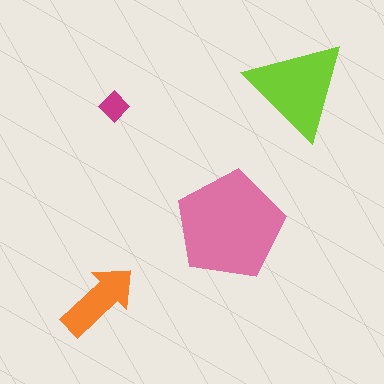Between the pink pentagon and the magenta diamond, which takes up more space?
The pink pentagon.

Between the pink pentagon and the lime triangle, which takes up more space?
The pink pentagon.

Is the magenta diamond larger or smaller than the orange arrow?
Smaller.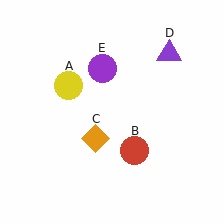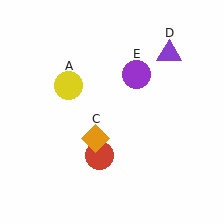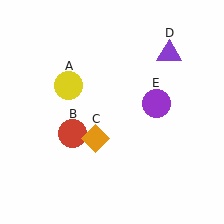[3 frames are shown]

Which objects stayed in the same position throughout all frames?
Yellow circle (object A) and orange diamond (object C) and purple triangle (object D) remained stationary.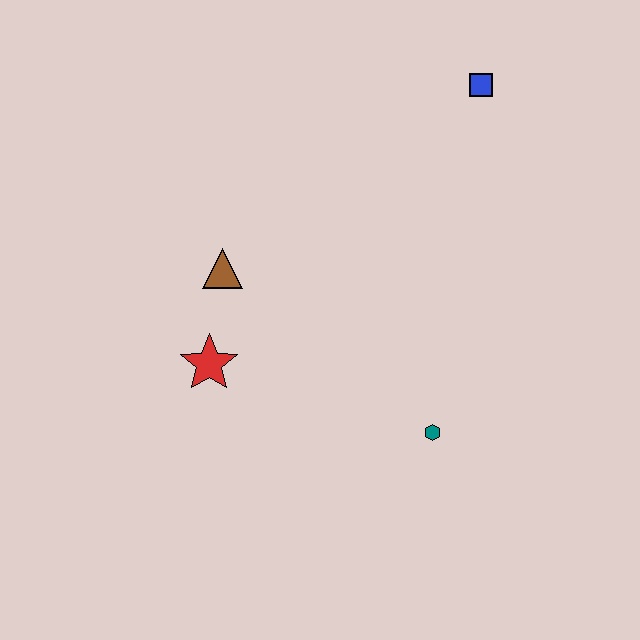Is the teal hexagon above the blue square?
No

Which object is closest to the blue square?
The brown triangle is closest to the blue square.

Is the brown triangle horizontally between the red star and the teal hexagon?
Yes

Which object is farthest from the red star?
The blue square is farthest from the red star.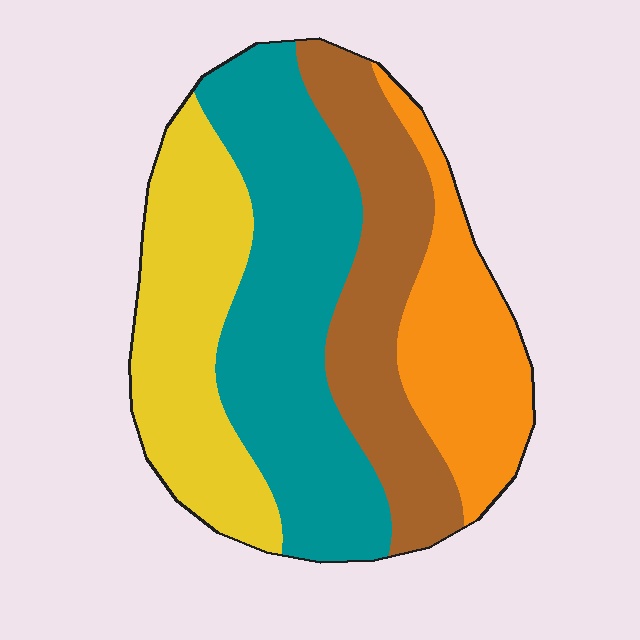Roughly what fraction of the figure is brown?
Brown takes up about one quarter (1/4) of the figure.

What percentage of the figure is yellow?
Yellow takes up less than a quarter of the figure.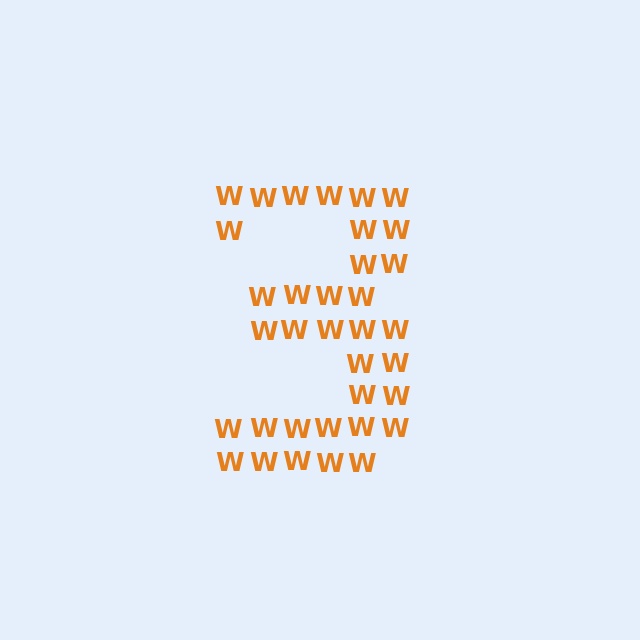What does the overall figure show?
The overall figure shows the digit 3.